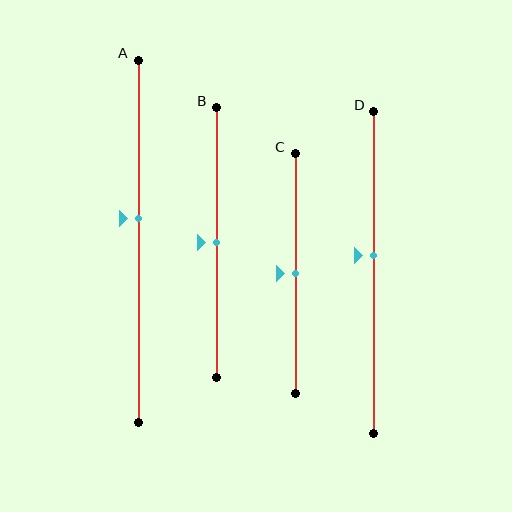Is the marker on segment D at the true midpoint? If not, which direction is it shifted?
No, the marker on segment D is shifted upward by about 5% of the segment length.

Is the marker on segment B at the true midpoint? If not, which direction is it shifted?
Yes, the marker on segment B is at the true midpoint.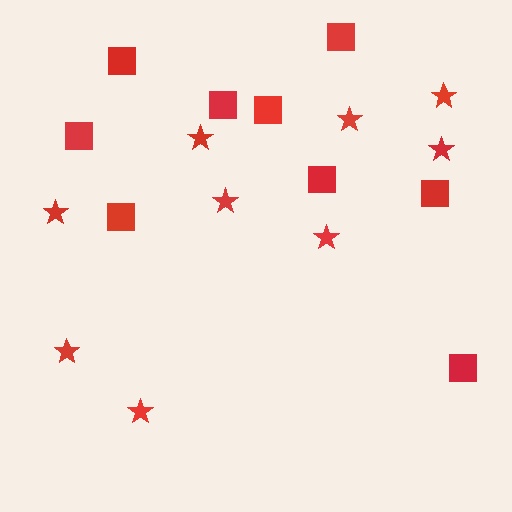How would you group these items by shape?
There are 2 groups: one group of stars (9) and one group of squares (9).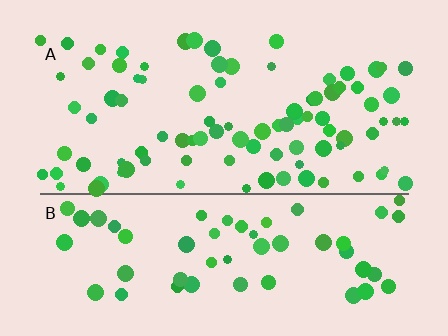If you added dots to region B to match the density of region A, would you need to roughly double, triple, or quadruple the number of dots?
Approximately double.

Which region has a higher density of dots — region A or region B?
A (the top).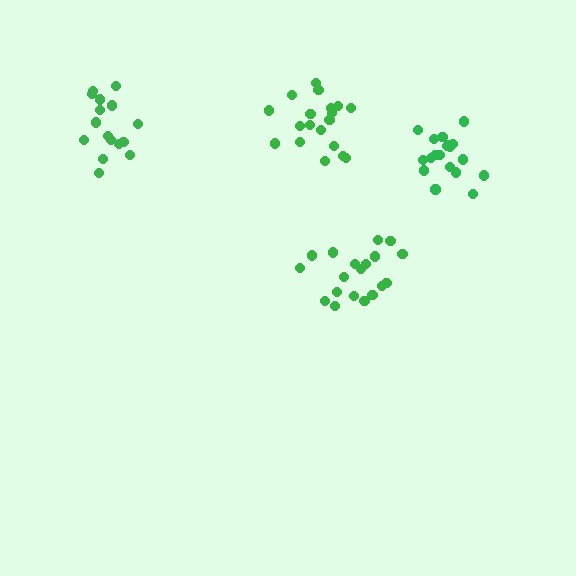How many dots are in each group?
Group 1: 19 dots, Group 2: 19 dots, Group 3: 19 dots, Group 4: 16 dots (73 total).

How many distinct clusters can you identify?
There are 4 distinct clusters.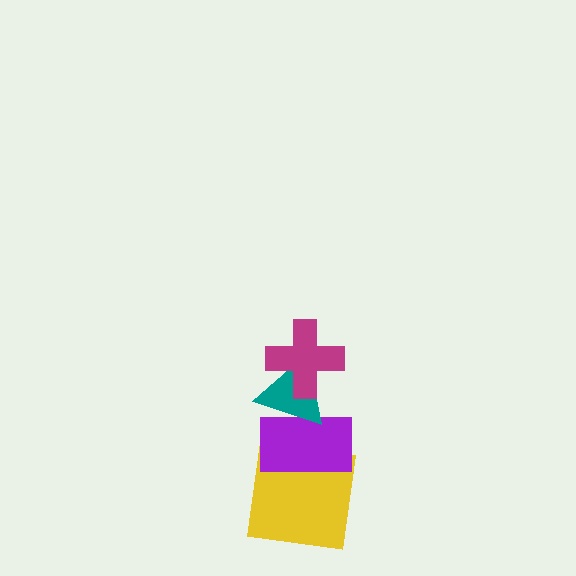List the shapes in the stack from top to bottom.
From top to bottom: the magenta cross, the teal triangle, the purple rectangle, the yellow square.